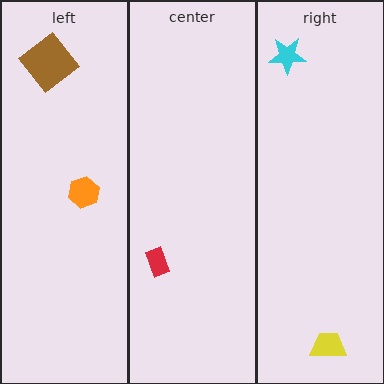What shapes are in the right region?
The cyan star, the yellow trapezoid.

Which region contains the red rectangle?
The center region.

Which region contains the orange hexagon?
The left region.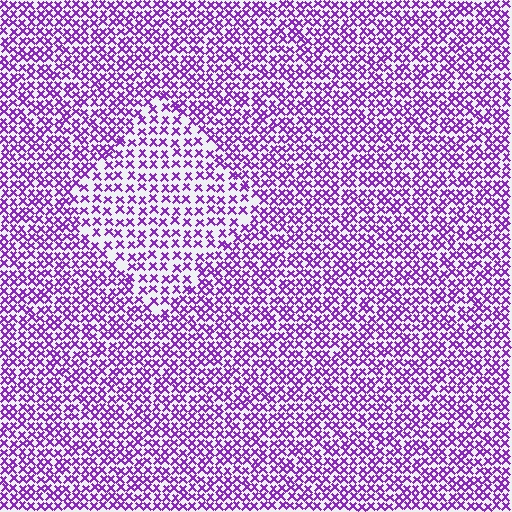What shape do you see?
I see a diamond.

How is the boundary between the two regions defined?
The boundary is defined by a change in element density (approximately 1.6x ratio). All elements are the same color, size, and shape.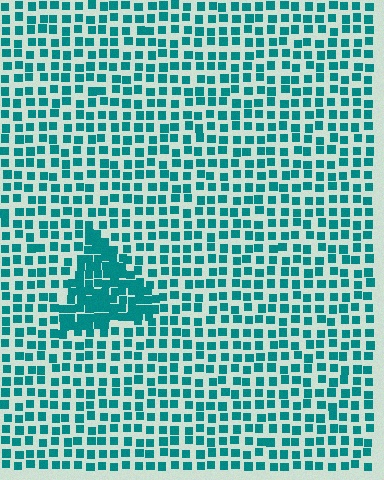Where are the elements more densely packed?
The elements are more densely packed inside the triangle boundary.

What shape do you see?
I see a triangle.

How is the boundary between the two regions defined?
The boundary is defined by a change in element density (approximately 2.0x ratio). All elements are the same color, size, and shape.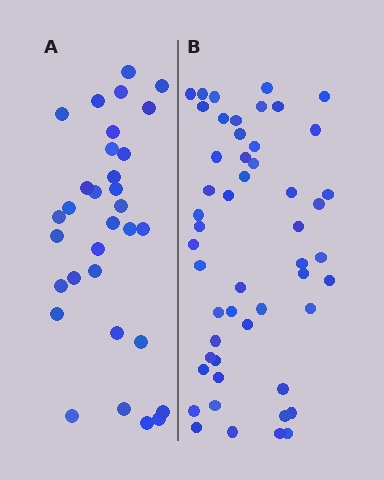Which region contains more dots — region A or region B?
Region B (the right region) has more dots.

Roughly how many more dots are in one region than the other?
Region B has approximately 20 more dots than region A.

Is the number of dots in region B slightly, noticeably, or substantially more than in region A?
Region B has substantially more. The ratio is roughly 1.6 to 1.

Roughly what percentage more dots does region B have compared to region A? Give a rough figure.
About 60% more.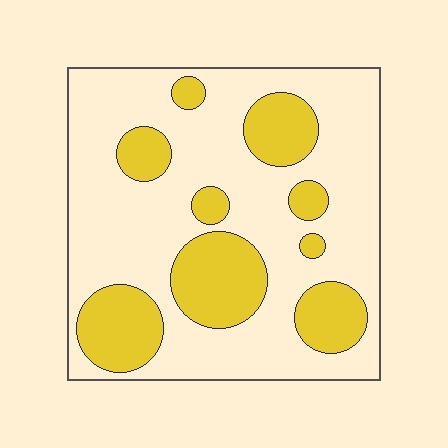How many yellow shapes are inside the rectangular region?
9.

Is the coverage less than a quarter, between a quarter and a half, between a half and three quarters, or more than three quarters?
Between a quarter and a half.